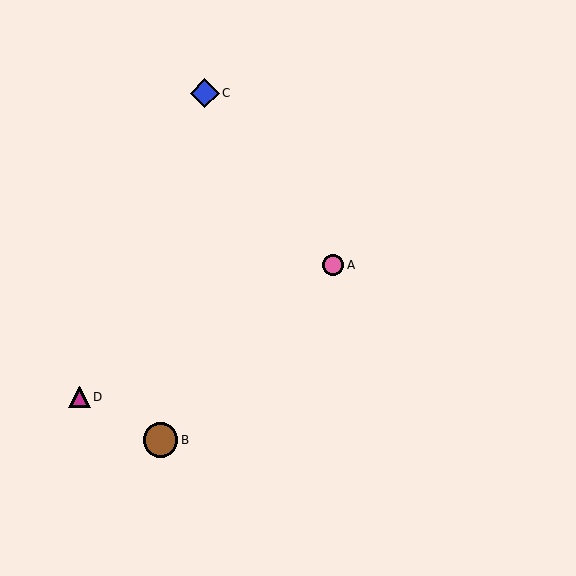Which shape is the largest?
The brown circle (labeled B) is the largest.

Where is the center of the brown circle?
The center of the brown circle is at (161, 440).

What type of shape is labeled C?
Shape C is a blue diamond.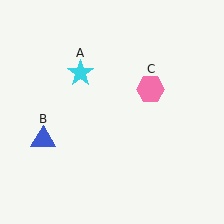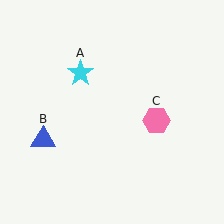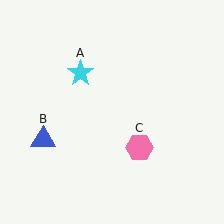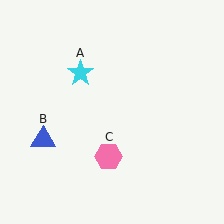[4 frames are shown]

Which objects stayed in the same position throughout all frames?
Cyan star (object A) and blue triangle (object B) remained stationary.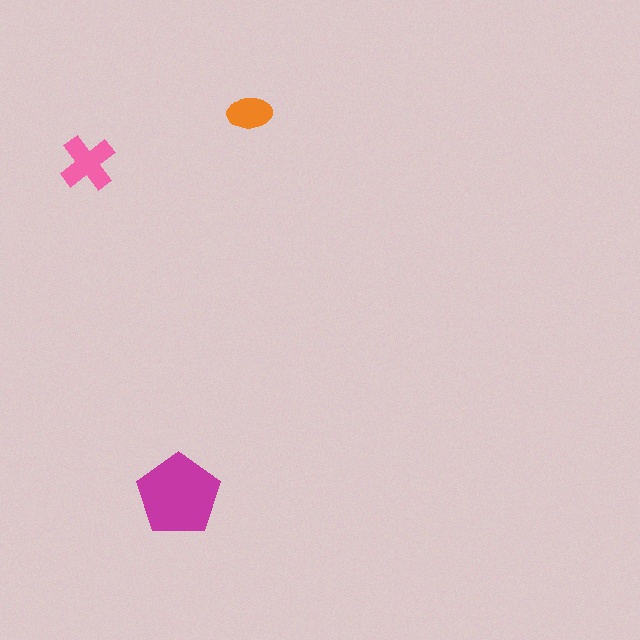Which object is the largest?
The magenta pentagon.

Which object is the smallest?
The orange ellipse.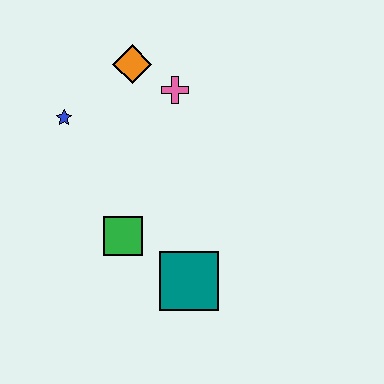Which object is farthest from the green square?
The orange diamond is farthest from the green square.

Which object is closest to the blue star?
The orange diamond is closest to the blue star.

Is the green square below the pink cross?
Yes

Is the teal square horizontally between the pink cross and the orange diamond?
No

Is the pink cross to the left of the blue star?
No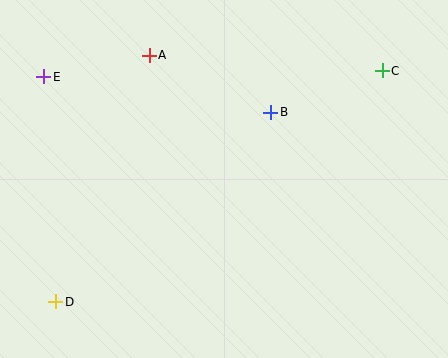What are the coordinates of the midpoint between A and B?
The midpoint between A and B is at (210, 84).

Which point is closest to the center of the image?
Point B at (271, 112) is closest to the center.